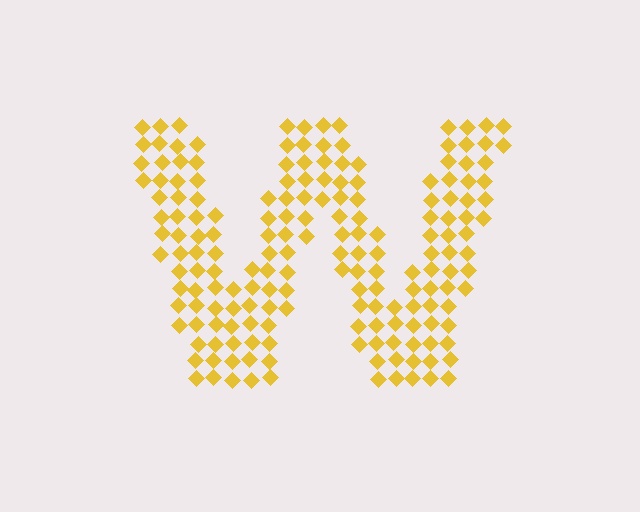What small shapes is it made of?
It is made of small diamonds.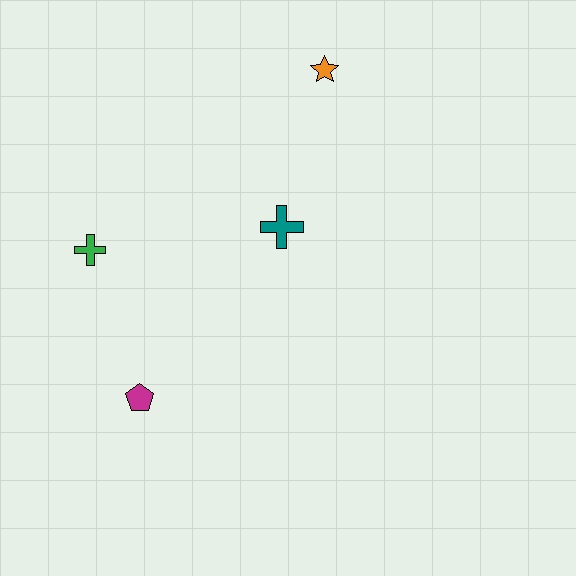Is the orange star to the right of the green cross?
Yes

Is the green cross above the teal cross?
No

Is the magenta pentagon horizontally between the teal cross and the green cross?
Yes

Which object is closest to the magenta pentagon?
The green cross is closest to the magenta pentagon.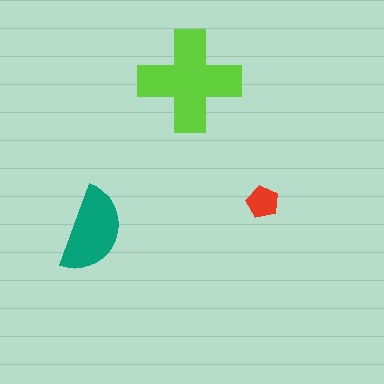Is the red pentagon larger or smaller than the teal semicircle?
Smaller.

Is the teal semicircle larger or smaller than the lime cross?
Smaller.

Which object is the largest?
The lime cross.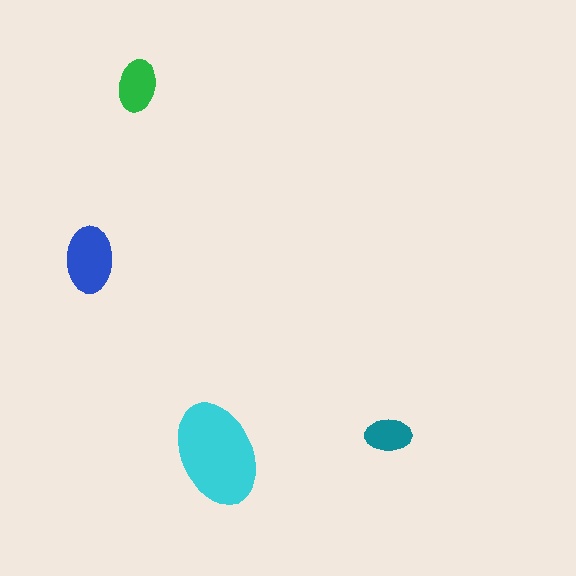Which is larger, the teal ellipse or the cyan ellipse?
The cyan one.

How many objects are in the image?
There are 4 objects in the image.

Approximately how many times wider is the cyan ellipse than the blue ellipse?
About 1.5 times wider.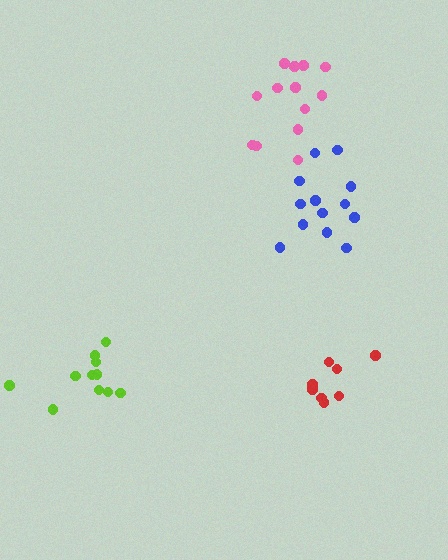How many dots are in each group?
Group 1: 11 dots, Group 2: 13 dots, Group 3: 13 dots, Group 4: 8 dots (45 total).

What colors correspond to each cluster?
The clusters are colored: lime, blue, pink, red.